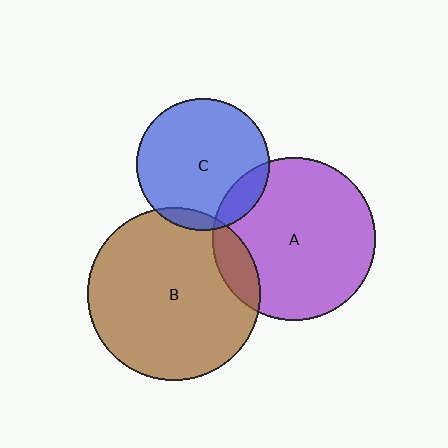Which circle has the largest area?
Circle B (brown).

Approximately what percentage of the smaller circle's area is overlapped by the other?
Approximately 15%.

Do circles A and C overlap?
Yes.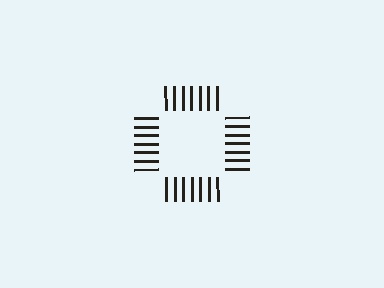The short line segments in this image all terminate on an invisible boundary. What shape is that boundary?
An illusory square — the line segments terminate on its edges but no continuous stroke is drawn.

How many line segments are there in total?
28 — 7 along each of the 4 edges.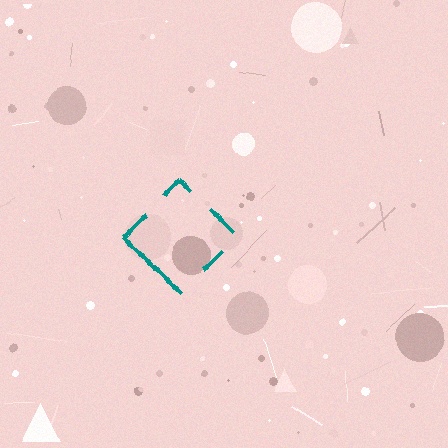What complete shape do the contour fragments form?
The contour fragments form a diamond.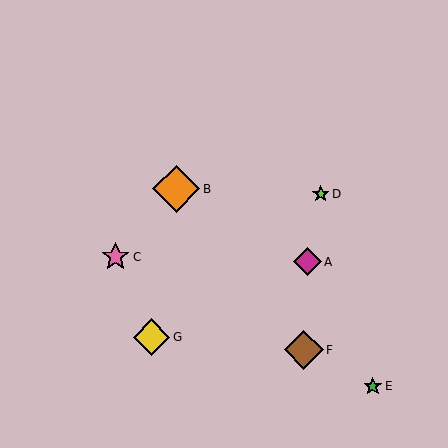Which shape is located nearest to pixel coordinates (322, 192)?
The lime star (labeled D) at (321, 194) is nearest to that location.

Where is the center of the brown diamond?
The center of the brown diamond is at (304, 350).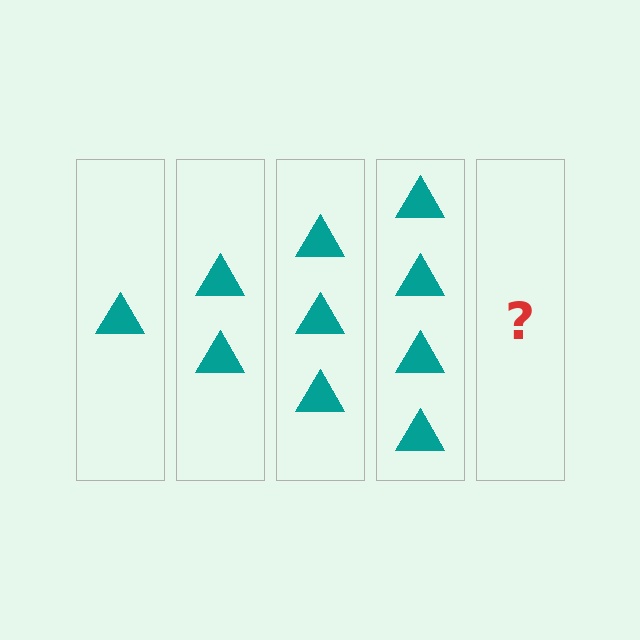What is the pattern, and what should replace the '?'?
The pattern is that each step adds one more triangle. The '?' should be 5 triangles.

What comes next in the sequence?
The next element should be 5 triangles.